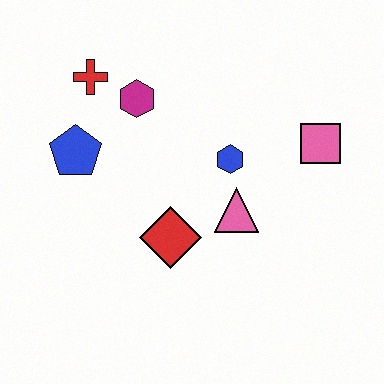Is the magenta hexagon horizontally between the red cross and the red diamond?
Yes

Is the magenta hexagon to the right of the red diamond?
No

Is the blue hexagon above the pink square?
No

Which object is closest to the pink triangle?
The blue hexagon is closest to the pink triangle.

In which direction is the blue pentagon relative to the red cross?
The blue pentagon is below the red cross.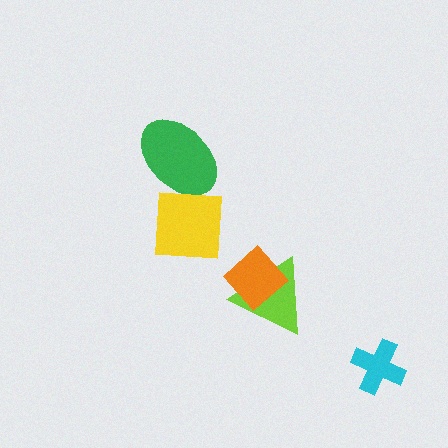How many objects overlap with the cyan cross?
0 objects overlap with the cyan cross.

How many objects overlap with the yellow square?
0 objects overlap with the yellow square.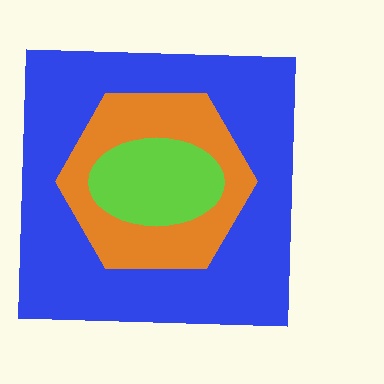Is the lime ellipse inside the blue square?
Yes.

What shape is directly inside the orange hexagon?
The lime ellipse.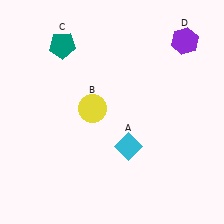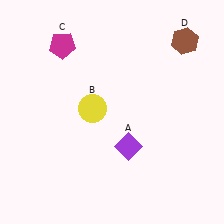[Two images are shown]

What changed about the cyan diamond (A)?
In Image 1, A is cyan. In Image 2, it changed to purple.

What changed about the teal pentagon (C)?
In Image 1, C is teal. In Image 2, it changed to magenta.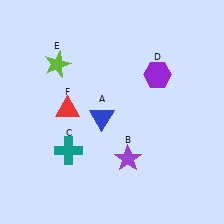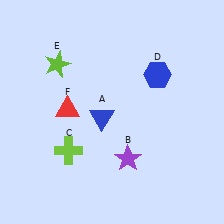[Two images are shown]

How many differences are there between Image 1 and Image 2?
There are 2 differences between the two images.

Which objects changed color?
C changed from teal to lime. D changed from purple to blue.